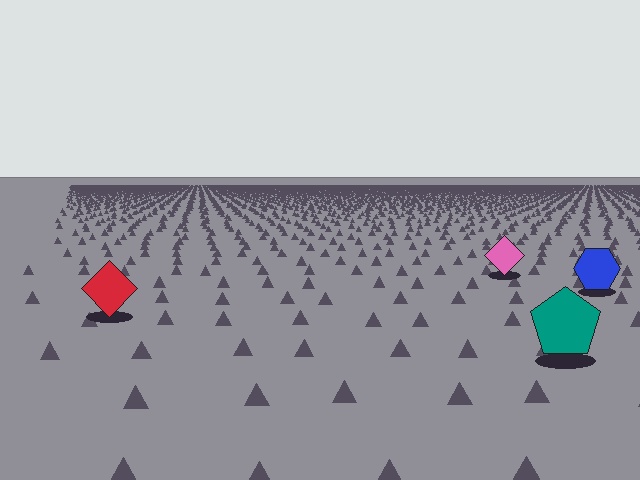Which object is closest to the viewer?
The teal pentagon is closest. The texture marks near it are larger and more spread out.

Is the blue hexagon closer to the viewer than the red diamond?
No. The red diamond is closer — you can tell from the texture gradient: the ground texture is coarser near it.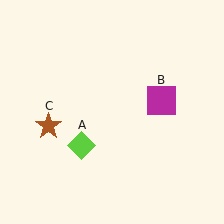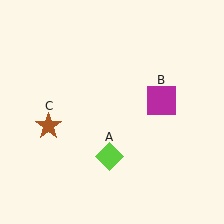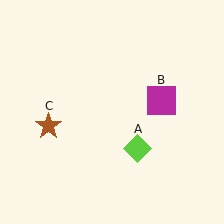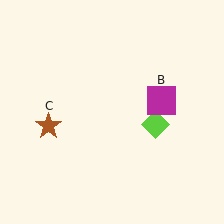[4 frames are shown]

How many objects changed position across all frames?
1 object changed position: lime diamond (object A).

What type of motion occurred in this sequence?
The lime diamond (object A) rotated counterclockwise around the center of the scene.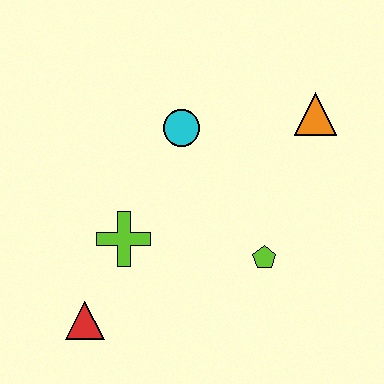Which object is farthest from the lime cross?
The orange triangle is farthest from the lime cross.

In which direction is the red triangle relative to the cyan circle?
The red triangle is below the cyan circle.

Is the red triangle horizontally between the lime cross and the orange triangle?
No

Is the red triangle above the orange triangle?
No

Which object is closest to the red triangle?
The lime cross is closest to the red triangle.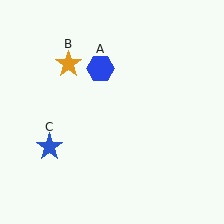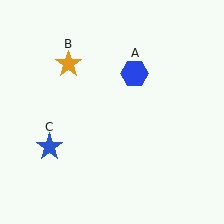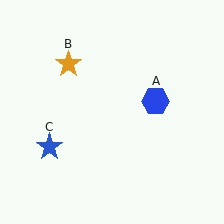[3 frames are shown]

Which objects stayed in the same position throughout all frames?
Orange star (object B) and blue star (object C) remained stationary.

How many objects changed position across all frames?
1 object changed position: blue hexagon (object A).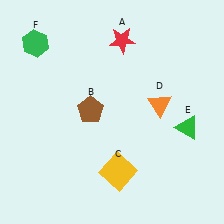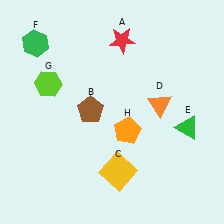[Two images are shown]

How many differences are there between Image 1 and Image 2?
There are 2 differences between the two images.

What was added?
A lime hexagon (G), an orange pentagon (H) were added in Image 2.